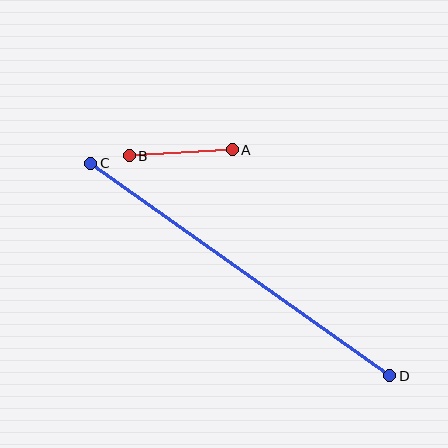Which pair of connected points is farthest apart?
Points C and D are farthest apart.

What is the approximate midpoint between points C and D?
The midpoint is at approximately (240, 270) pixels.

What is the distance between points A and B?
The distance is approximately 103 pixels.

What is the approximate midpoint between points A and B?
The midpoint is at approximately (181, 153) pixels.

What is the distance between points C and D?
The distance is approximately 367 pixels.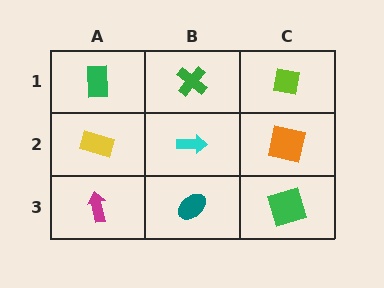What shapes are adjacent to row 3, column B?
A cyan arrow (row 2, column B), a magenta arrow (row 3, column A), a green square (row 3, column C).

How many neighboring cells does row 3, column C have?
2.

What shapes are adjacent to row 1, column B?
A cyan arrow (row 2, column B), a green rectangle (row 1, column A), a lime square (row 1, column C).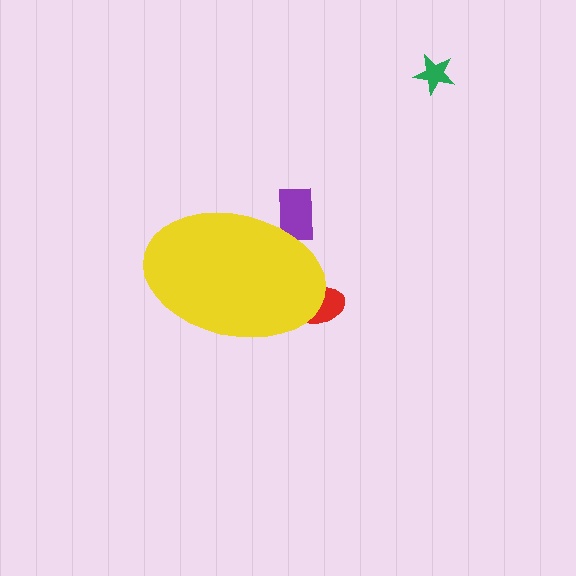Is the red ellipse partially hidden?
Yes, the red ellipse is partially hidden behind the yellow ellipse.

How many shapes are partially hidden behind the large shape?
2 shapes are partially hidden.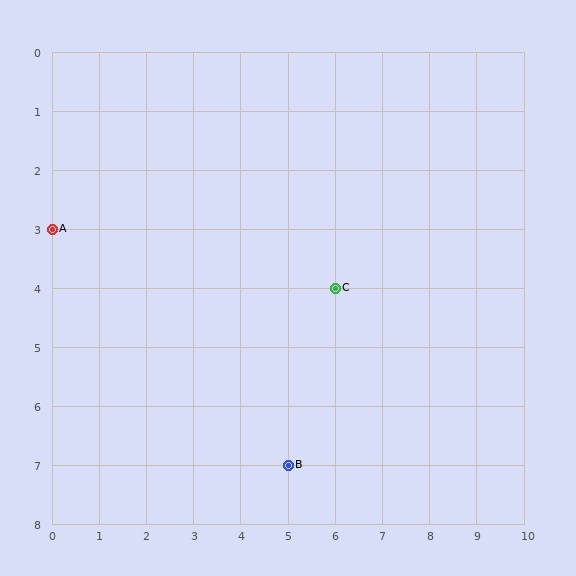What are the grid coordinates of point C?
Point C is at grid coordinates (6, 4).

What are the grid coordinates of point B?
Point B is at grid coordinates (5, 7).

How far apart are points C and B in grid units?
Points C and B are 1 column and 3 rows apart (about 3.2 grid units diagonally).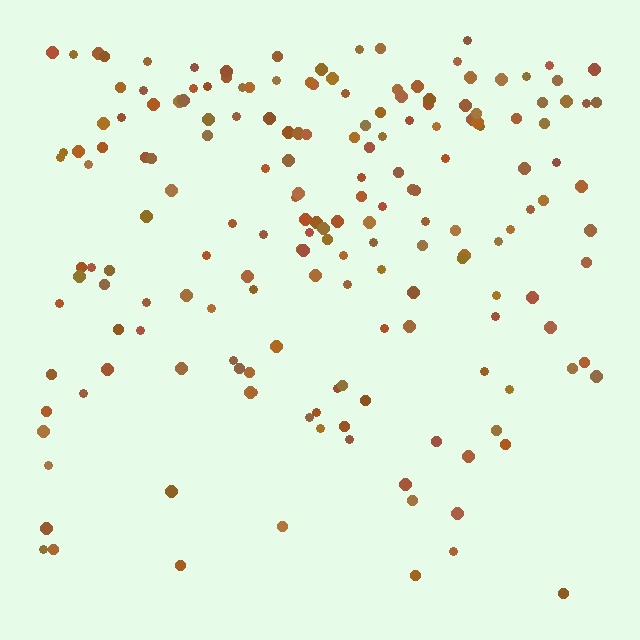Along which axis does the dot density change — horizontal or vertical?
Vertical.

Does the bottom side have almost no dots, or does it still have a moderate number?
Still a moderate number, just noticeably fewer than the top.